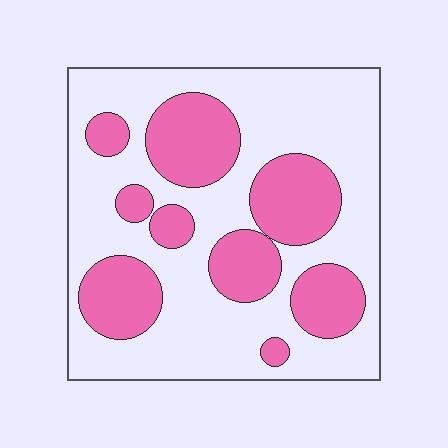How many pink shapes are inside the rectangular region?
9.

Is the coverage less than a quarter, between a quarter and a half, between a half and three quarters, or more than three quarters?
Between a quarter and a half.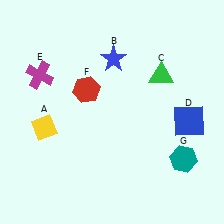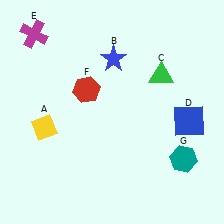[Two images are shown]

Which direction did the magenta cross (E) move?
The magenta cross (E) moved up.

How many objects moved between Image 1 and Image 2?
1 object moved between the two images.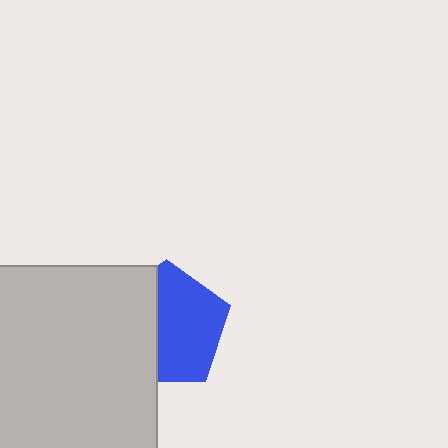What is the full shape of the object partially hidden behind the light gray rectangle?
The partially hidden object is a blue pentagon.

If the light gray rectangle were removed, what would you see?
You would see the complete blue pentagon.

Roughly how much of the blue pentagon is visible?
About half of it is visible (roughly 59%).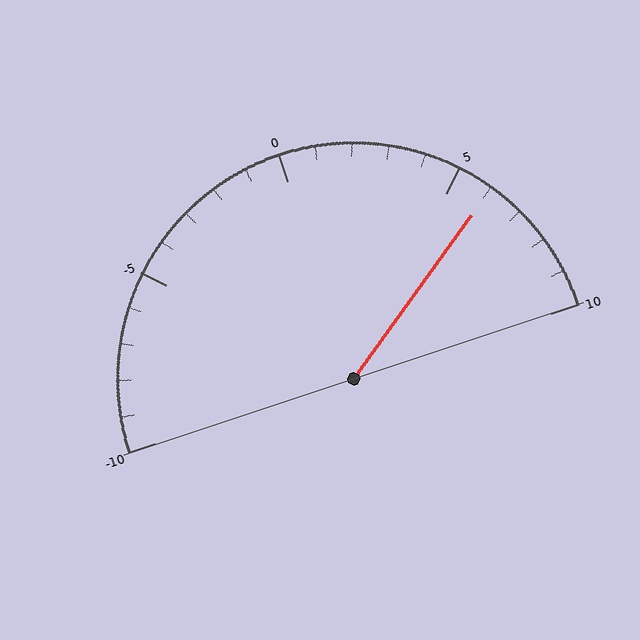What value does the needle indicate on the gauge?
The needle indicates approximately 6.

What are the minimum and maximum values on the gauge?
The gauge ranges from -10 to 10.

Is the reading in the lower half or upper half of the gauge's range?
The reading is in the upper half of the range (-10 to 10).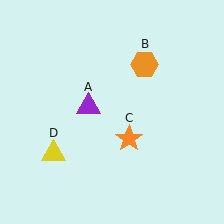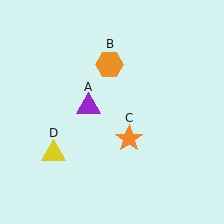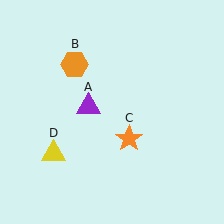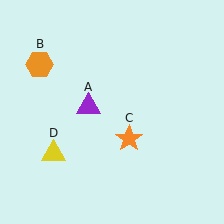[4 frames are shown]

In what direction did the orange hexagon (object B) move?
The orange hexagon (object B) moved left.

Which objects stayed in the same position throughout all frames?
Purple triangle (object A) and orange star (object C) and yellow triangle (object D) remained stationary.